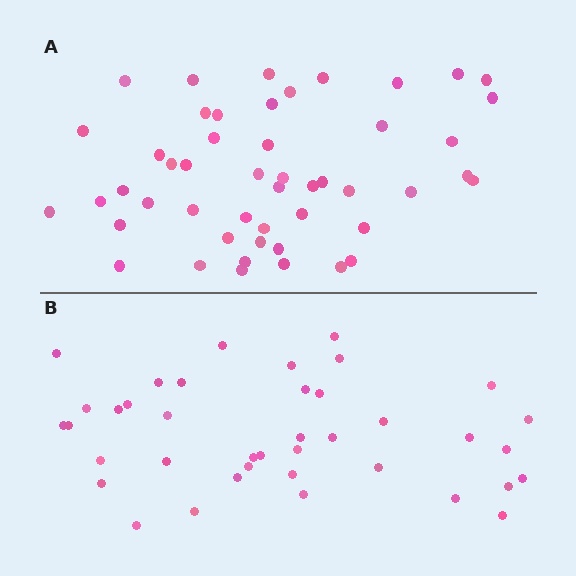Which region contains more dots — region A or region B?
Region A (the top region) has more dots.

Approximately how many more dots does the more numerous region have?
Region A has roughly 10 or so more dots than region B.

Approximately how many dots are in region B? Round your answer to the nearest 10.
About 40 dots. (The exact count is 39, which rounds to 40.)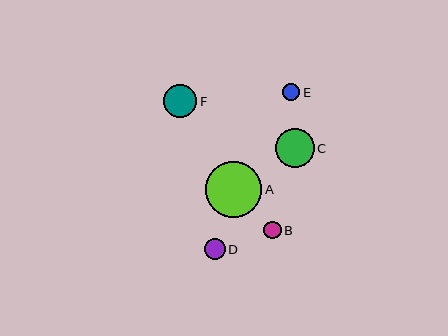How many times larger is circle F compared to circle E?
Circle F is approximately 1.9 times the size of circle E.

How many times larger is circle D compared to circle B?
Circle D is approximately 1.2 times the size of circle B.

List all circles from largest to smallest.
From largest to smallest: A, C, F, D, B, E.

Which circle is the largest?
Circle A is the largest with a size of approximately 56 pixels.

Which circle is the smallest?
Circle E is the smallest with a size of approximately 17 pixels.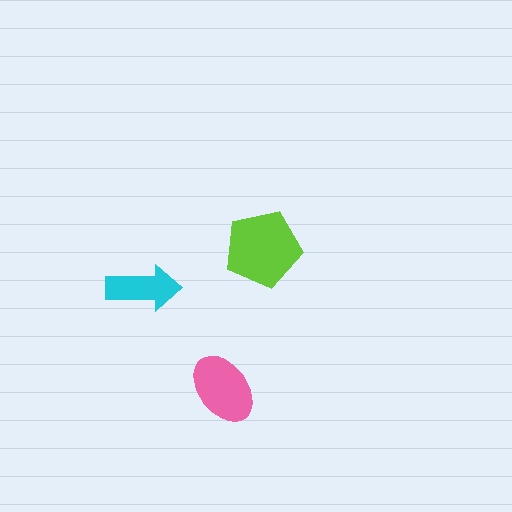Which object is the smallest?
The cyan arrow.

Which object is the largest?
The lime pentagon.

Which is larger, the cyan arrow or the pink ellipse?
The pink ellipse.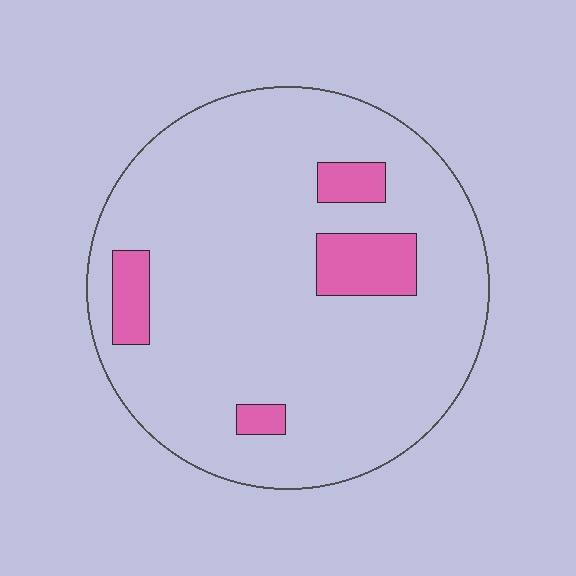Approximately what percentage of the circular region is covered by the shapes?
Approximately 10%.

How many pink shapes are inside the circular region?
4.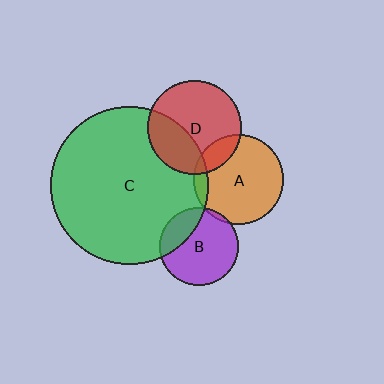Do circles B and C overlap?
Yes.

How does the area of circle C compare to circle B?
Approximately 4.1 times.